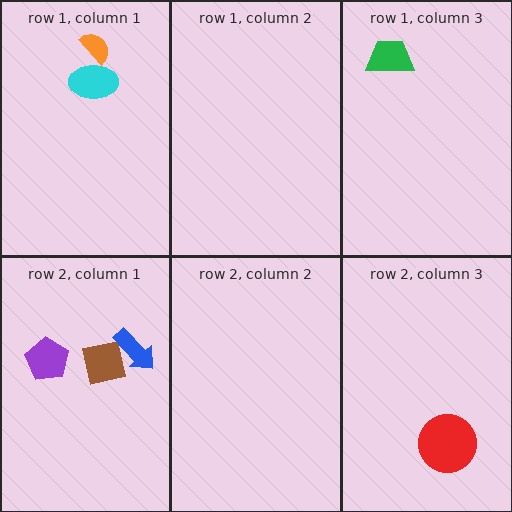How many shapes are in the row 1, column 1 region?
2.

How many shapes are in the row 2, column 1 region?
3.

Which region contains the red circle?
The row 2, column 3 region.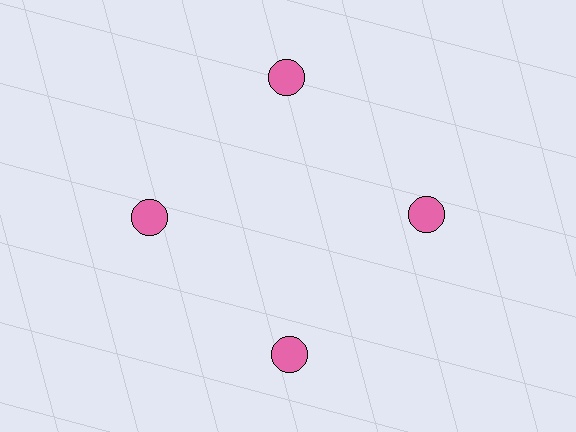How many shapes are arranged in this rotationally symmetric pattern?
There are 4 shapes, arranged in 4 groups of 1.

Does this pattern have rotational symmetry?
Yes, this pattern has 4-fold rotational symmetry. It looks the same after rotating 90 degrees around the center.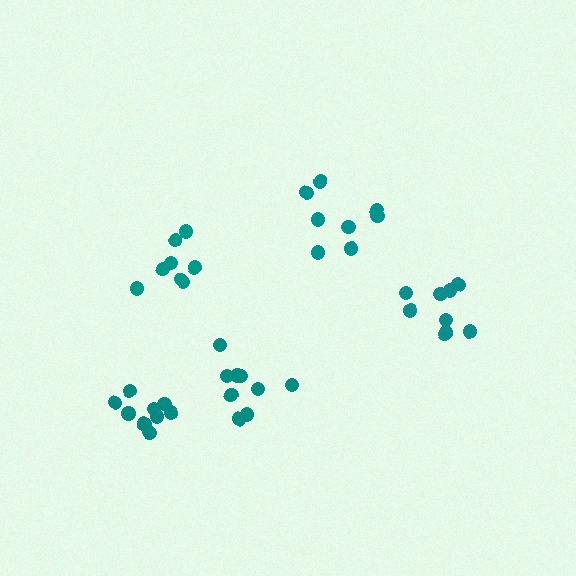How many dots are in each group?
Group 1: 9 dots, Group 2: 9 dots, Group 3: 8 dots, Group 4: 8 dots, Group 5: 9 dots (43 total).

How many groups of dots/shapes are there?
There are 5 groups.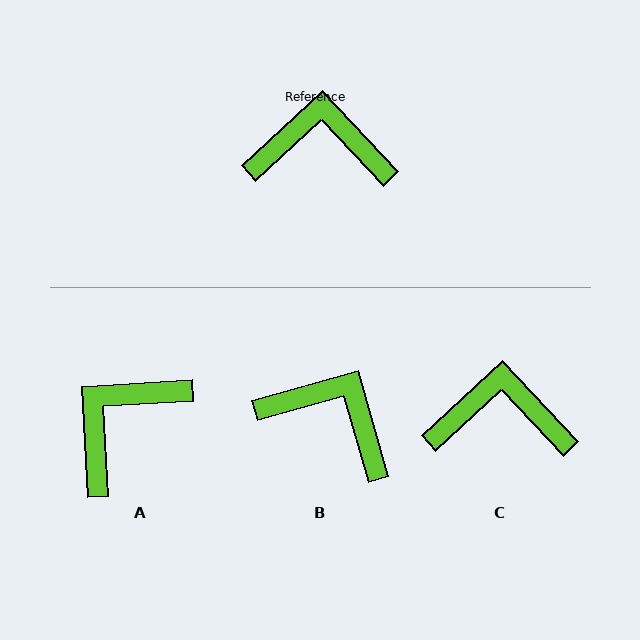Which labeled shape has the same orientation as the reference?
C.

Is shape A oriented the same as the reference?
No, it is off by about 51 degrees.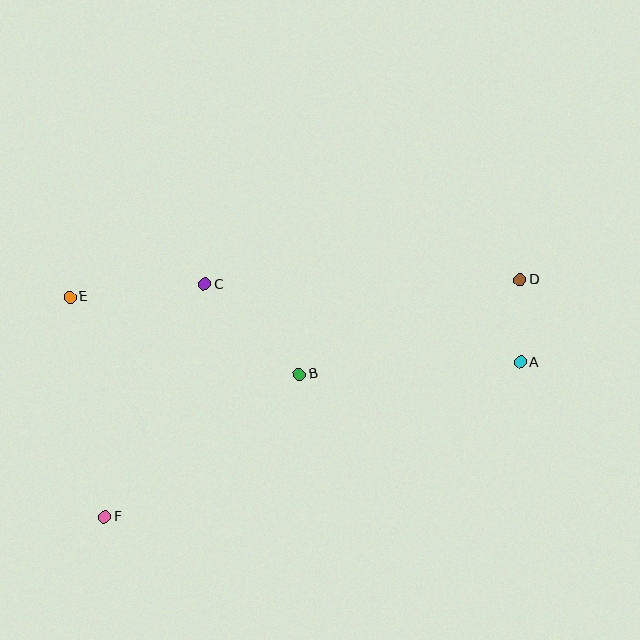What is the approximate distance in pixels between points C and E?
The distance between C and E is approximately 135 pixels.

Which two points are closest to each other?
Points A and D are closest to each other.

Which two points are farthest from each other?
Points D and F are farthest from each other.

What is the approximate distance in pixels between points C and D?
The distance between C and D is approximately 315 pixels.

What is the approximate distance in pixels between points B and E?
The distance between B and E is approximately 242 pixels.